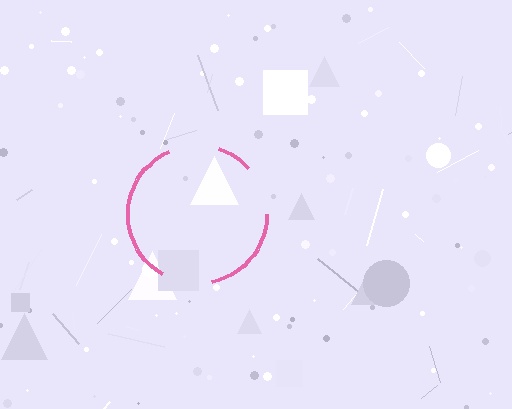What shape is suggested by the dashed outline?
The dashed outline suggests a circle.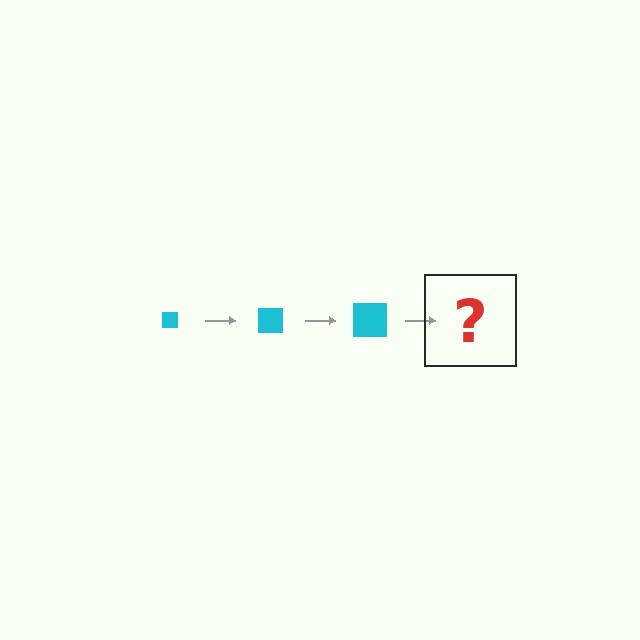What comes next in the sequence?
The next element should be a cyan square, larger than the previous one.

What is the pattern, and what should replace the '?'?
The pattern is that the square gets progressively larger each step. The '?' should be a cyan square, larger than the previous one.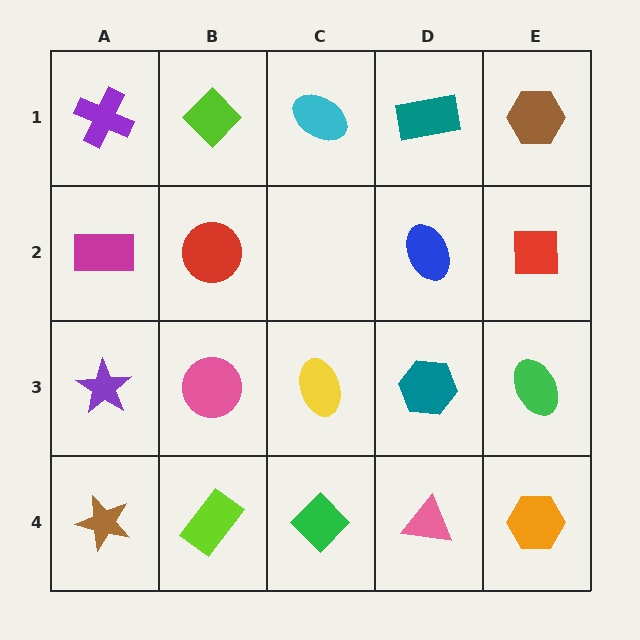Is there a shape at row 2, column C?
No, that cell is empty.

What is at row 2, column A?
A magenta rectangle.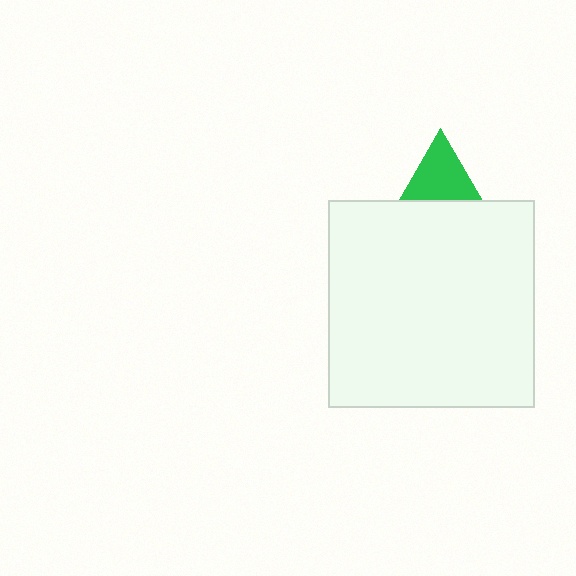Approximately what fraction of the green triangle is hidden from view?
Roughly 63% of the green triangle is hidden behind the white square.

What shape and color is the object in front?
The object in front is a white square.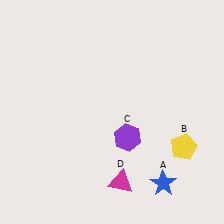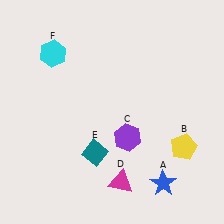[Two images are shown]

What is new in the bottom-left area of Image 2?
A teal diamond (E) was added in the bottom-left area of Image 2.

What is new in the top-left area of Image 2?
A cyan hexagon (F) was added in the top-left area of Image 2.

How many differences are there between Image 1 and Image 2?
There are 2 differences between the two images.